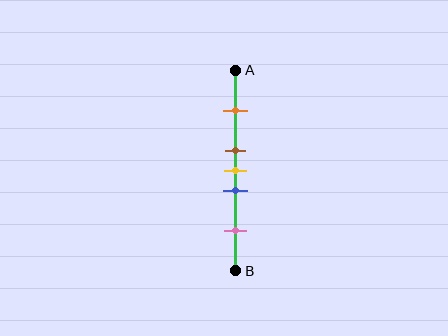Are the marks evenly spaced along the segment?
No, the marks are not evenly spaced.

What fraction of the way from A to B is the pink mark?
The pink mark is approximately 80% (0.8) of the way from A to B.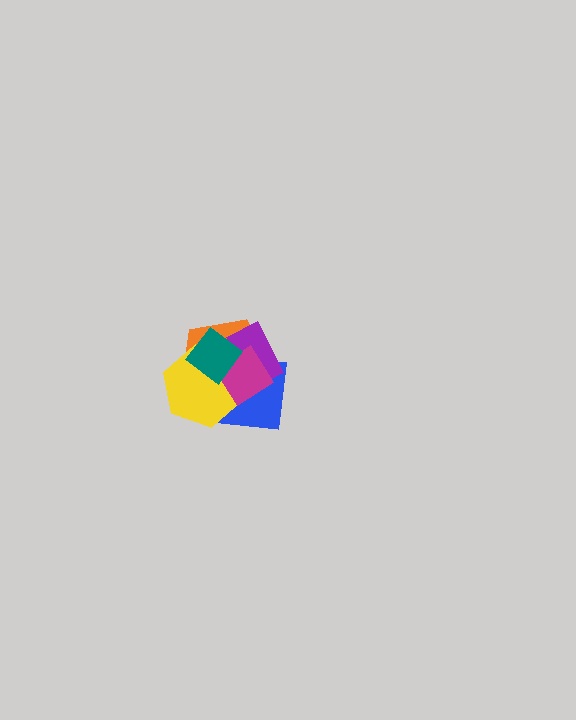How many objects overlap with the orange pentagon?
5 objects overlap with the orange pentagon.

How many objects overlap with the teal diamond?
5 objects overlap with the teal diamond.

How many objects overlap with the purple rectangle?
5 objects overlap with the purple rectangle.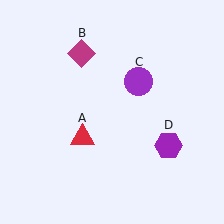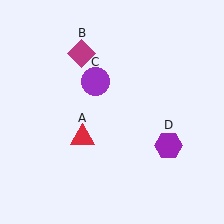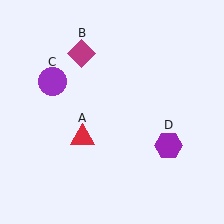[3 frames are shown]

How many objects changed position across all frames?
1 object changed position: purple circle (object C).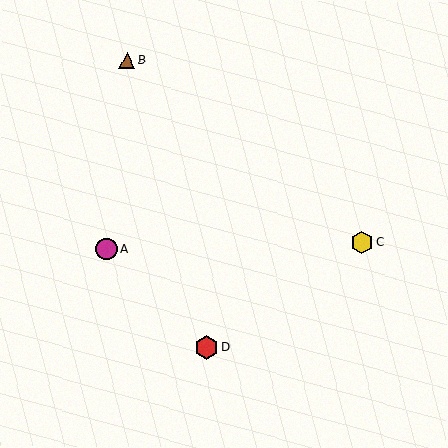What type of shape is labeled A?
Shape A is a magenta circle.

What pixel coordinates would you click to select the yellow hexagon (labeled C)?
Click at (362, 243) to select the yellow hexagon C.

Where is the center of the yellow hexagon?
The center of the yellow hexagon is at (362, 243).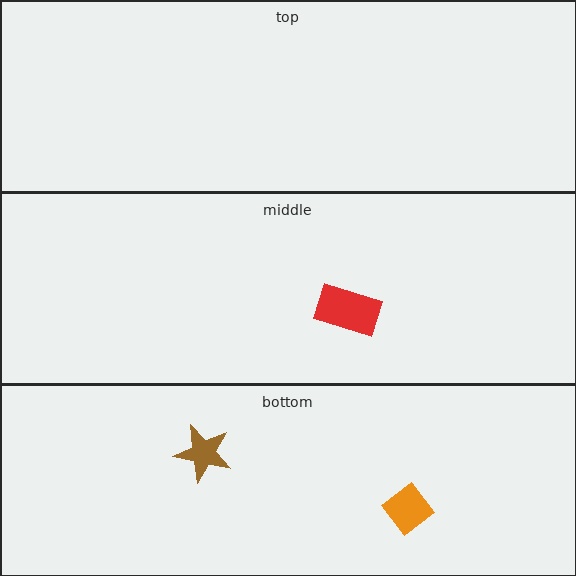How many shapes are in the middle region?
1.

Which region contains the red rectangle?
The middle region.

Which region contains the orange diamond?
The bottom region.